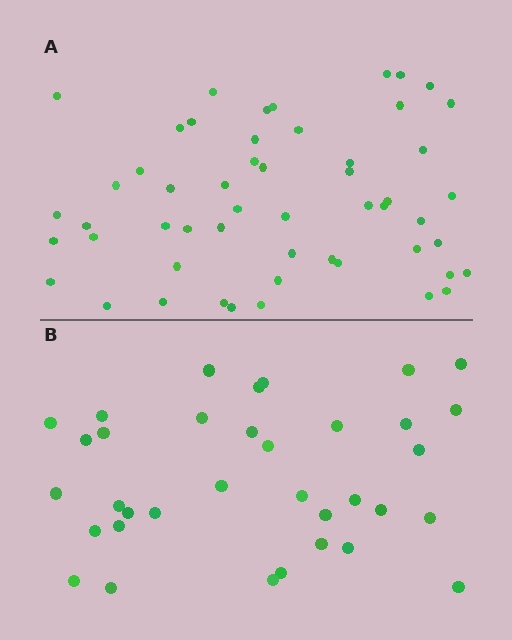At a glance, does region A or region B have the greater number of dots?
Region A (the top region) has more dots.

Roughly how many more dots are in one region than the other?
Region A has approximately 20 more dots than region B.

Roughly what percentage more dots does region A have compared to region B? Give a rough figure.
About 50% more.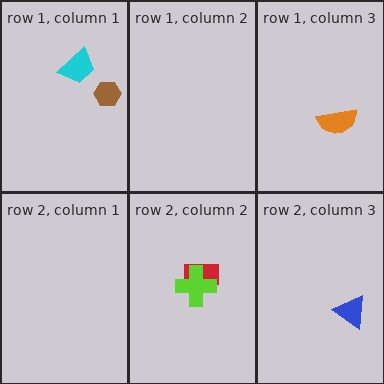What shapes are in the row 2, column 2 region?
The red rectangle, the lime cross.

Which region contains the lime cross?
The row 2, column 2 region.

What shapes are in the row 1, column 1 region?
The cyan trapezoid, the brown hexagon.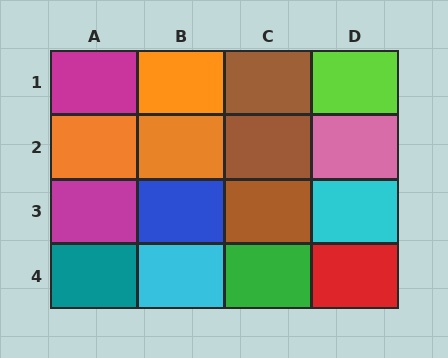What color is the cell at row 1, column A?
Magenta.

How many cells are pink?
1 cell is pink.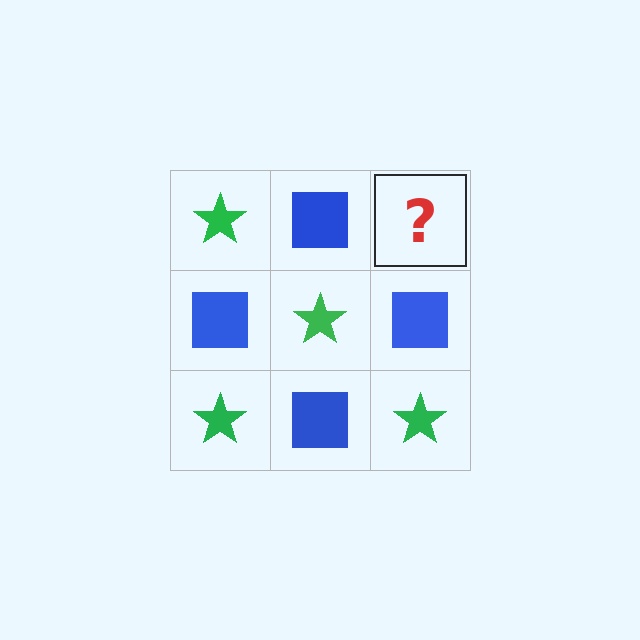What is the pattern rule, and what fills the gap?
The rule is that it alternates green star and blue square in a checkerboard pattern. The gap should be filled with a green star.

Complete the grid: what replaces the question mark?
The question mark should be replaced with a green star.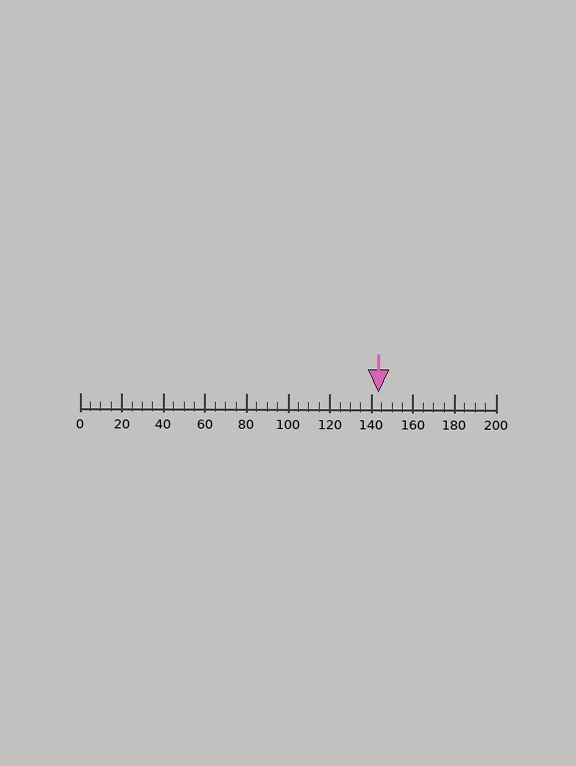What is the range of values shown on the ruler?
The ruler shows values from 0 to 200.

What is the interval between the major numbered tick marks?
The major tick marks are spaced 20 units apart.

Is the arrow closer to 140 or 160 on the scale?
The arrow is closer to 140.